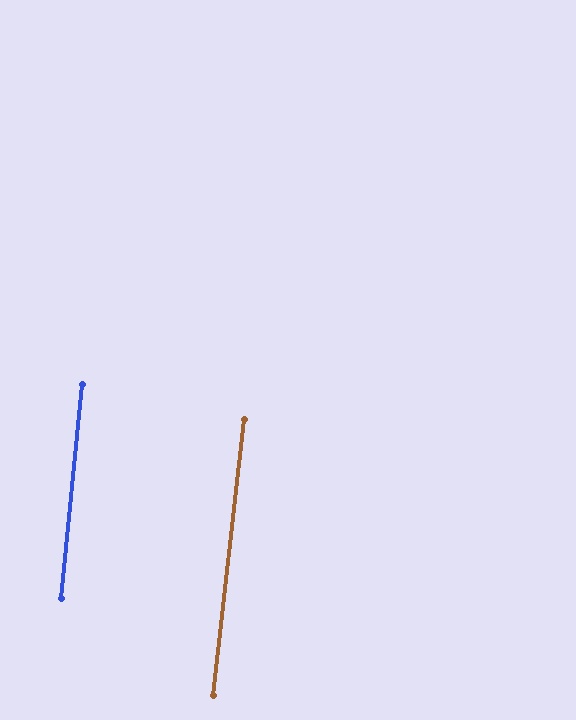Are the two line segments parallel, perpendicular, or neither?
Parallel — their directions differ by only 0.5°.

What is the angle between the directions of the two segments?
Approximately 1 degree.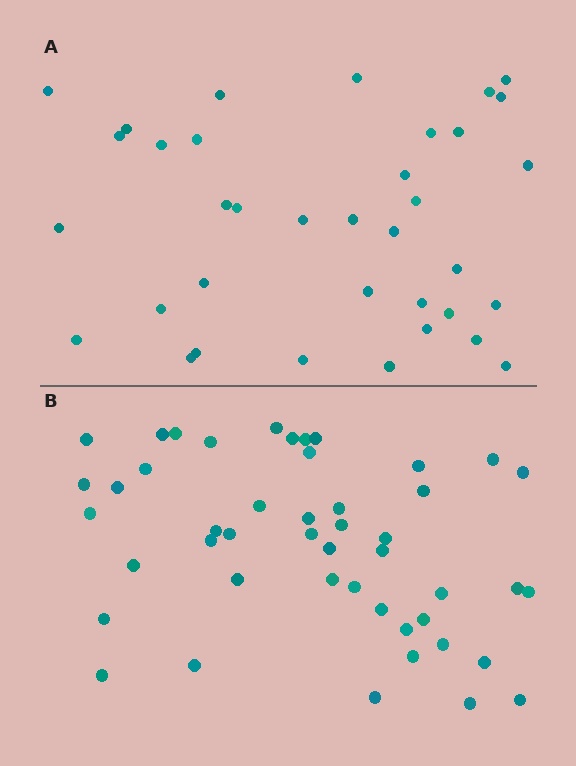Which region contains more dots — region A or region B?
Region B (the bottom region) has more dots.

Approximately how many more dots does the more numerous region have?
Region B has roughly 12 or so more dots than region A.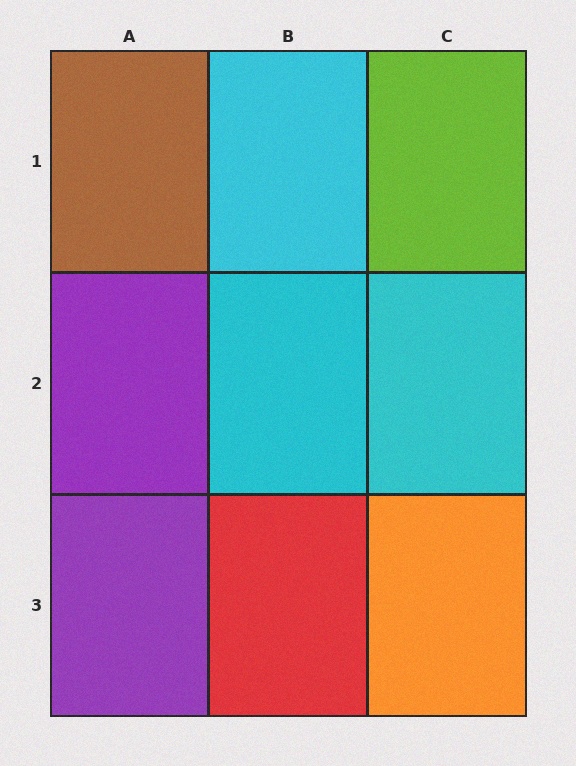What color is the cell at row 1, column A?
Brown.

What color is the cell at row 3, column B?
Red.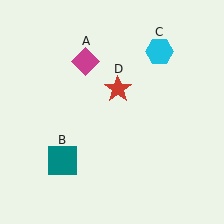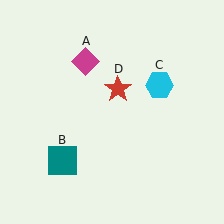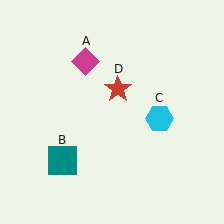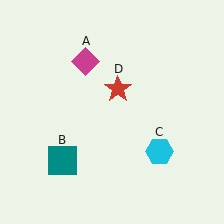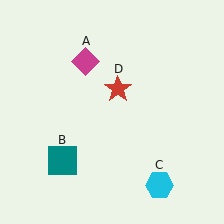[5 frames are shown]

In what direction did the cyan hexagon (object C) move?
The cyan hexagon (object C) moved down.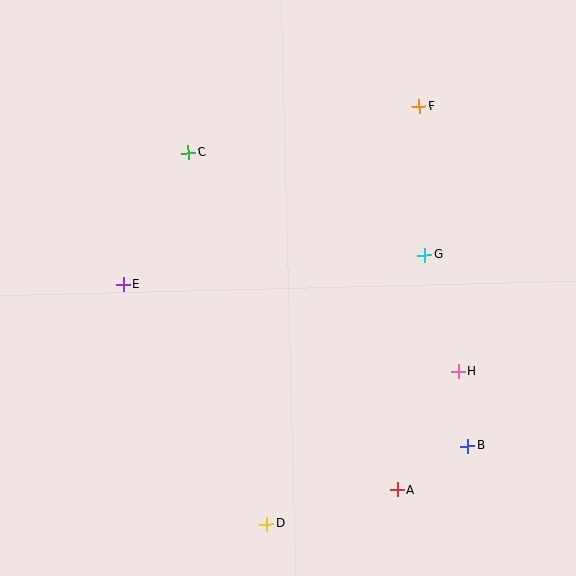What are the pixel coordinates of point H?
Point H is at (459, 371).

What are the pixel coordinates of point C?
Point C is at (188, 152).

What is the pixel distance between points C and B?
The distance between C and B is 405 pixels.